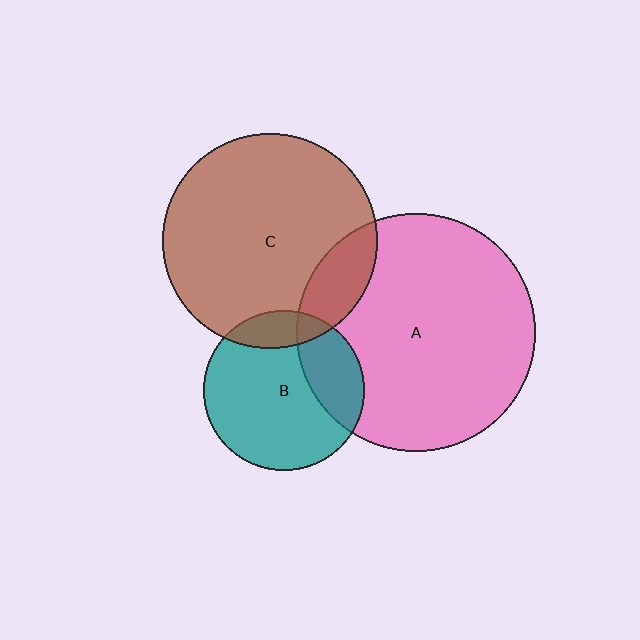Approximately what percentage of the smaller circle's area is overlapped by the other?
Approximately 15%.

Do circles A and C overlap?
Yes.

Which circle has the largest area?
Circle A (pink).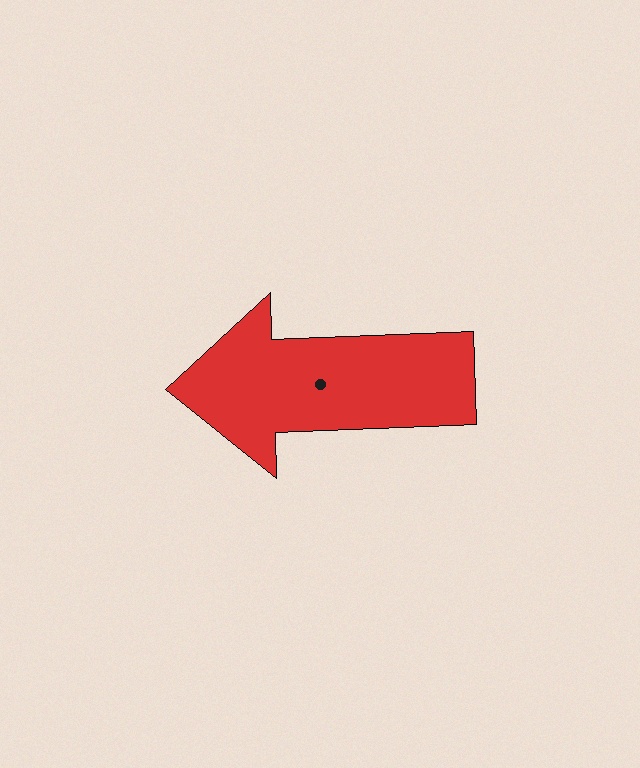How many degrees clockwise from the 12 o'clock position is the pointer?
Approximately 268 degrees.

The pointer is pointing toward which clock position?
Roughly 9 o'clock.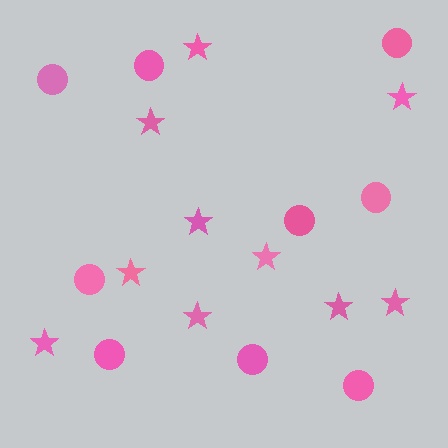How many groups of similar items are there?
There are 2 groups: one group of stars (10) and one group of circles (9).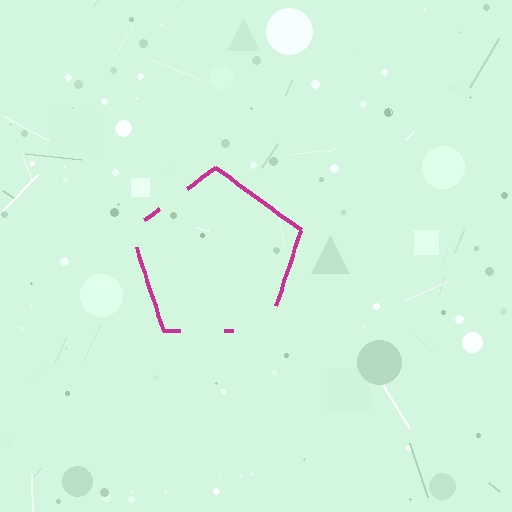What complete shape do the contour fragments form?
The contour fragments form a pentagon.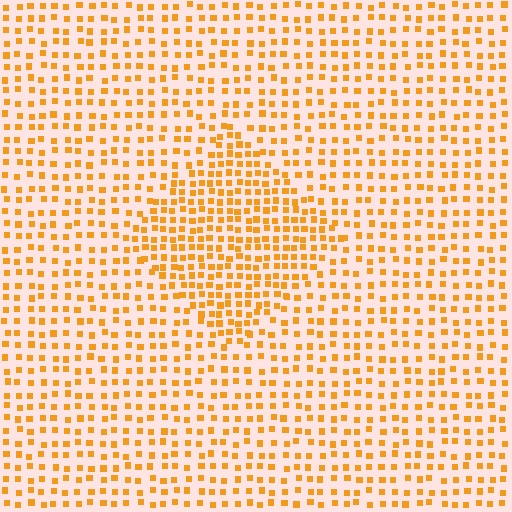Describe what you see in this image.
The image contains small orange elements arranged at two different densities. A diamond-shaped region is visible where the elements are more densely packed than the surrounding area.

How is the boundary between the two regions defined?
The boundary is defined by a change in element density (approximately 1.7x ratio). All elements are the same color, size, and shape.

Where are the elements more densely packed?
The elements are more densely packed inside the diamond boundary.